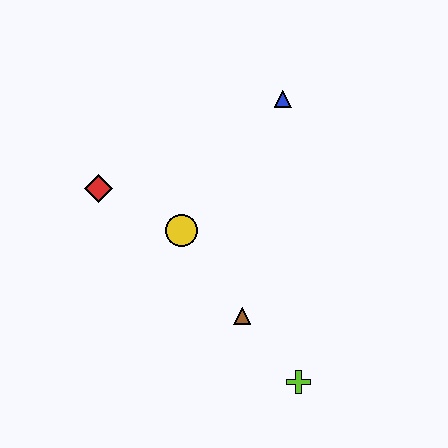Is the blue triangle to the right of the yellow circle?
Yes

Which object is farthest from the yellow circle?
The lime cross is farthest from the yellow circle.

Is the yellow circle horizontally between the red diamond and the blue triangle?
Yes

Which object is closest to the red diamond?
The yellow circle is closest to the red diamond.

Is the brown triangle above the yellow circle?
No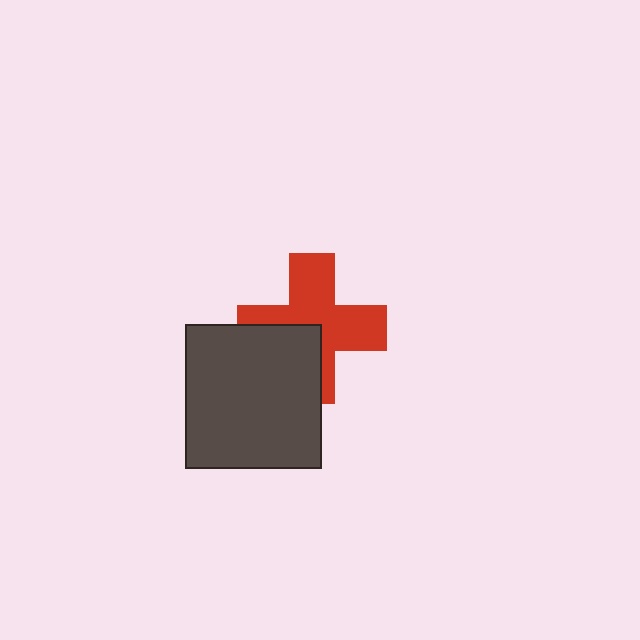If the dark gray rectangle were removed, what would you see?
You would see the complete red cross.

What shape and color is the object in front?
The object in front is a dark gray rectangle.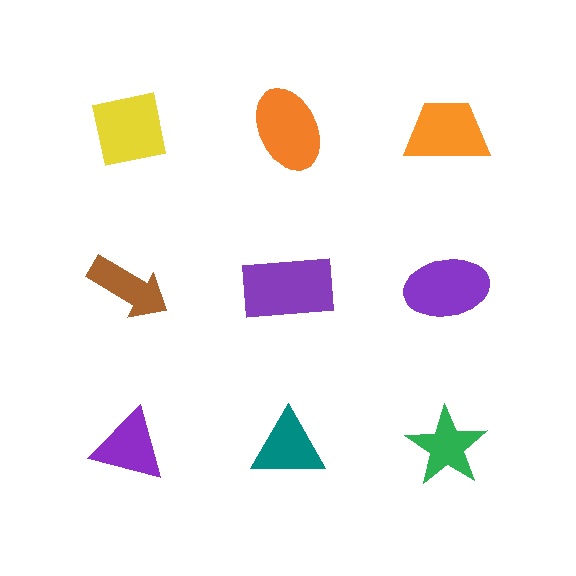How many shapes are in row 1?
3 shapes.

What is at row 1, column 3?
An orange trapezoid.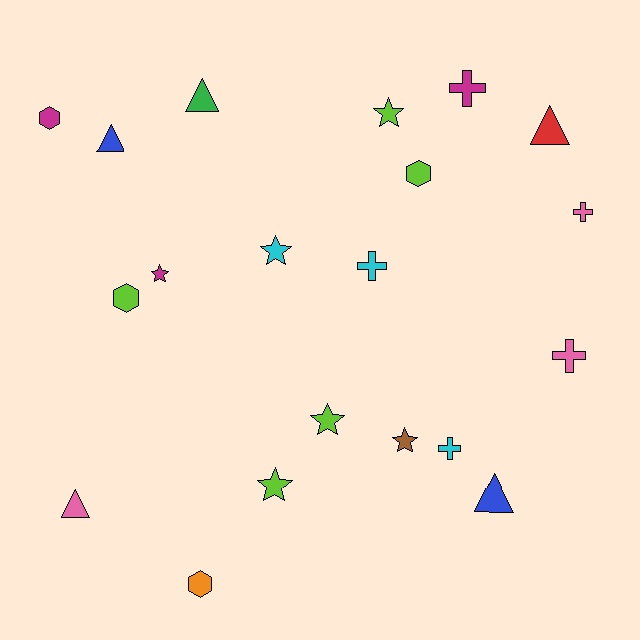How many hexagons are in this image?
There are 4 hexagons.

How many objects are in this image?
There are 20 objects.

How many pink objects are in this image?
There are 3 pink objects.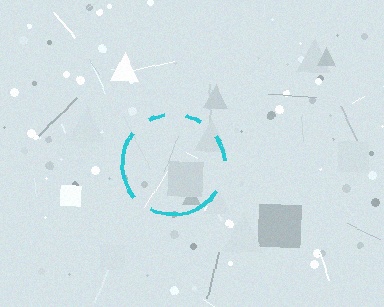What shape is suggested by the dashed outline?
The dashed outline suggests a circle.